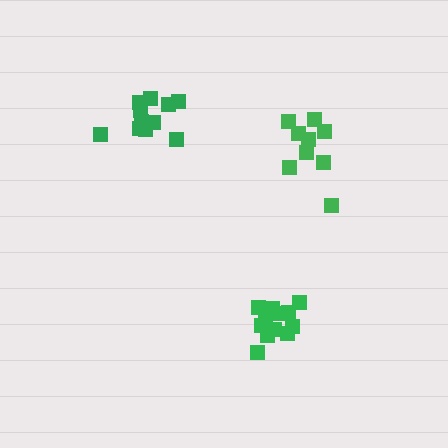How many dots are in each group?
Group 1: 9 dots, Group 2: 12 dots, Group 3: 13 dots (34 total).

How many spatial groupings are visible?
There are 3 spatial groupings.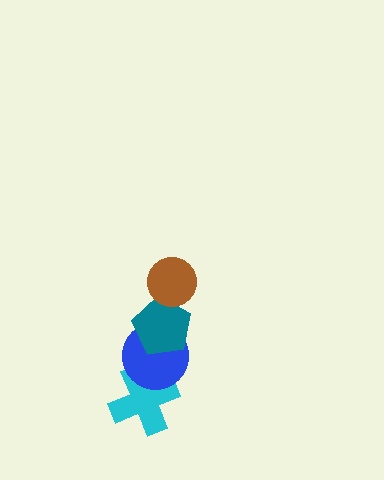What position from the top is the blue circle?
The blue circle is 3rd from the top.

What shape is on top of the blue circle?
The teal pentagon is on top of the blue circle.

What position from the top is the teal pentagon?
The teal pentagon is 2nd from the top.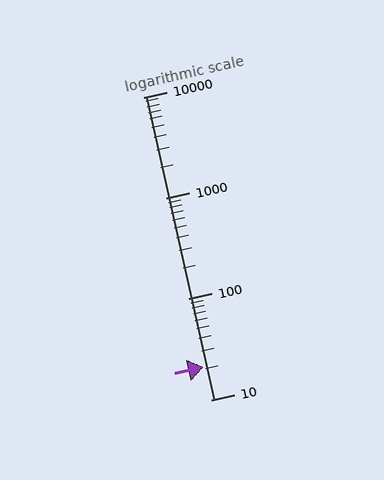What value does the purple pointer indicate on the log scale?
The pointer indicates approximately 21.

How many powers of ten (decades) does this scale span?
The scale spans 3 decades, from 10 to 10000.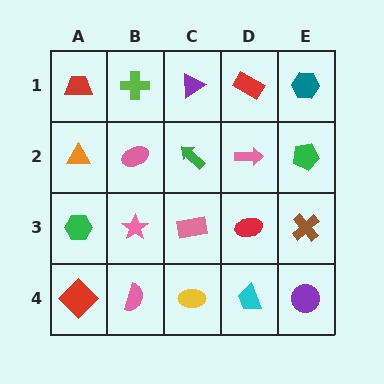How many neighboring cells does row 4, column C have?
3.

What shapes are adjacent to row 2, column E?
A teal hexagon (row 1, column E), a brown cross (row 3, column E), a pink arrow (row 2, column D).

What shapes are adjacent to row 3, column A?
An orange triangle (row 2, column A), a red diamond (row 4, column A), a pink star (row 3, column B).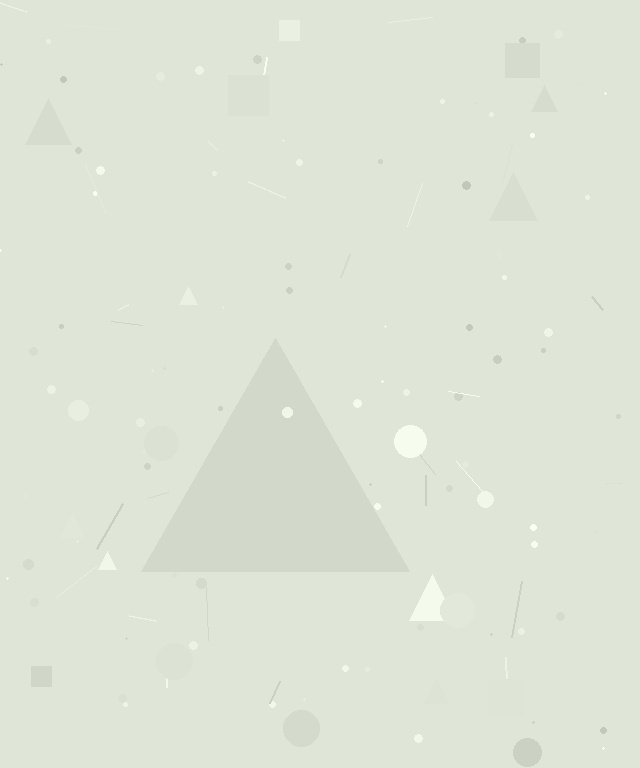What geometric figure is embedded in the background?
A triangle is embedded in the background.